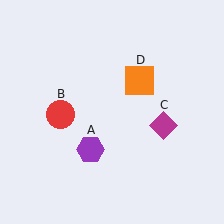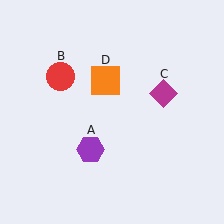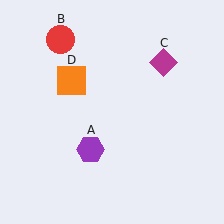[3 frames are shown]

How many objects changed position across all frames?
3 objects changed position: red circle (object B), magenta diamond (object C), orange square (object D).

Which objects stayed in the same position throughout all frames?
Purple hexagon (object A) remained stationary.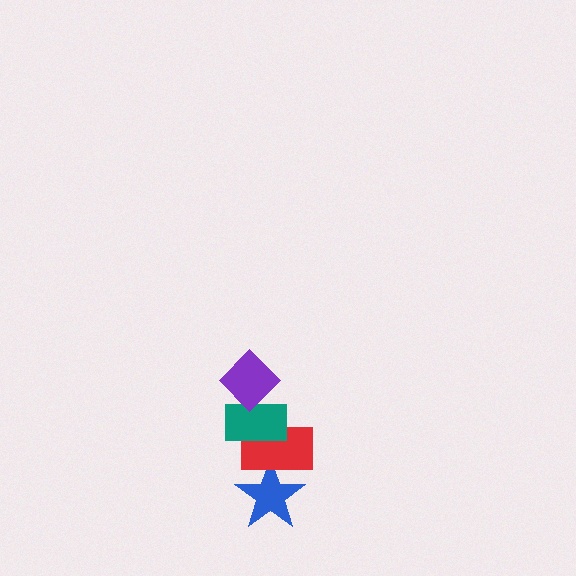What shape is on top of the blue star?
The red rectangle is on top of the blue star.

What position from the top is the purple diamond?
The purple diamond is 1st from the top.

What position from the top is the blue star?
The blue star is 4th from the top.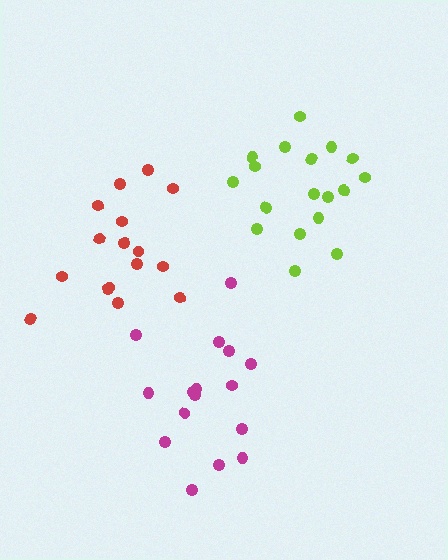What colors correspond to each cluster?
The clusters are colored: red, lime, magenta.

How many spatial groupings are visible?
There are 3 spatial groupings.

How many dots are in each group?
Group 1: 16 dots, Group 2: 18 dots, Group 3: 16 dots (50 total).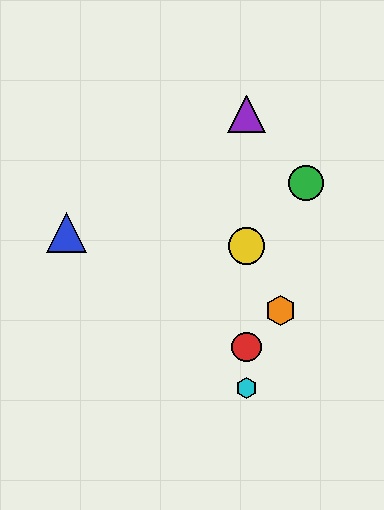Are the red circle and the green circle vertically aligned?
No, the red circle is at x≈247 and the green circle is at x≈306.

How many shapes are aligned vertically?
4 shapes (the red circle, the yellow circle, the purple triangle, the cyan hexagon) are aligned vertically.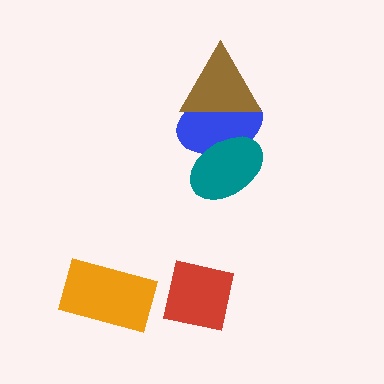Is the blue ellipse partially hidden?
Yes, it is partially covered by another shape.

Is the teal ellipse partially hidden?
No, no other shape covers it.